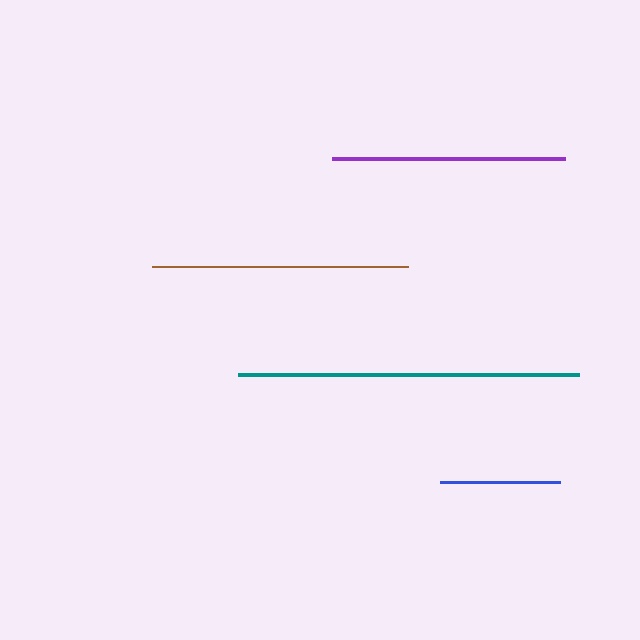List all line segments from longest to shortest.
From longest to shortest: teal, brown, purple, blue.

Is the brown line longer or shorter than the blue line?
The brown line is longer than the blue line.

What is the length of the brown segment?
The brown segment is approximately 255 pixels long.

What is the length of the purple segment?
The purple segment is approximately 233 pixels long.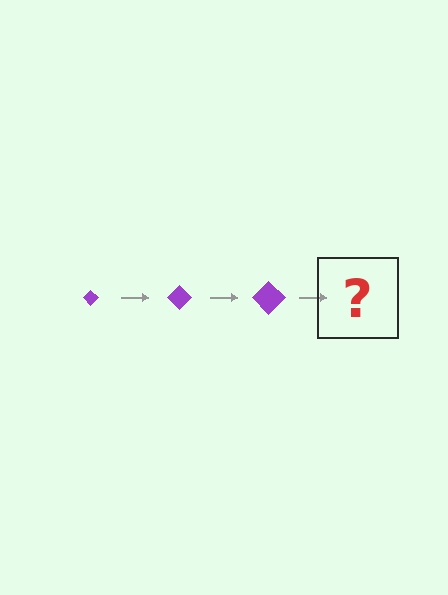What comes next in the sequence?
The next element should be a purple diamond, larger than the previous one.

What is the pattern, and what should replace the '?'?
The pattern is that the diamond gets progressively larger each step. The '?' should be a purple diamond, larger than the previous one.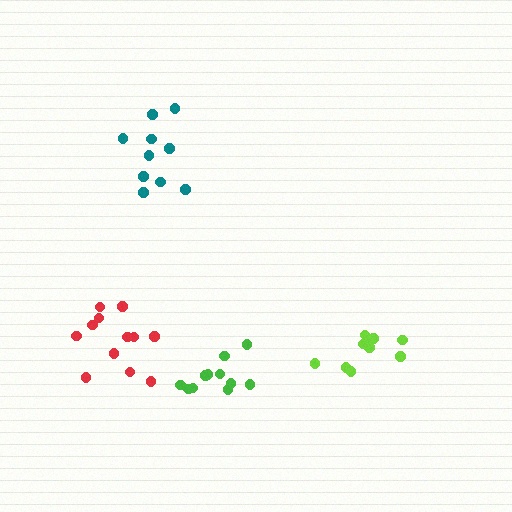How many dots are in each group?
Group 1: 12 dots, Group 2: 12 dots, Group 3: 10 dots, Group 4: 11 dots (45 total).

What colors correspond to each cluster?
The clusters are colored: lime, red, teal, green.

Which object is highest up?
The teal cluster is topmost.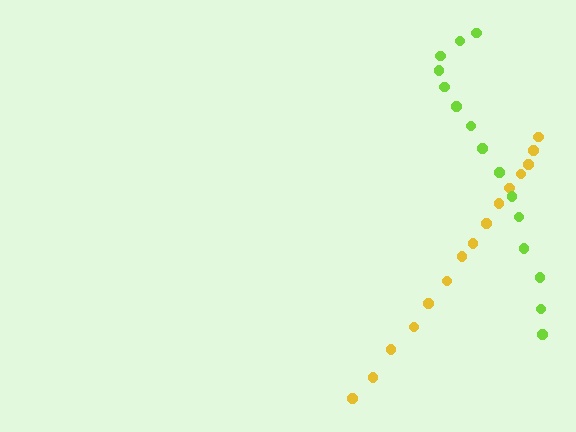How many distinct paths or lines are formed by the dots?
There are 2 distinct paths.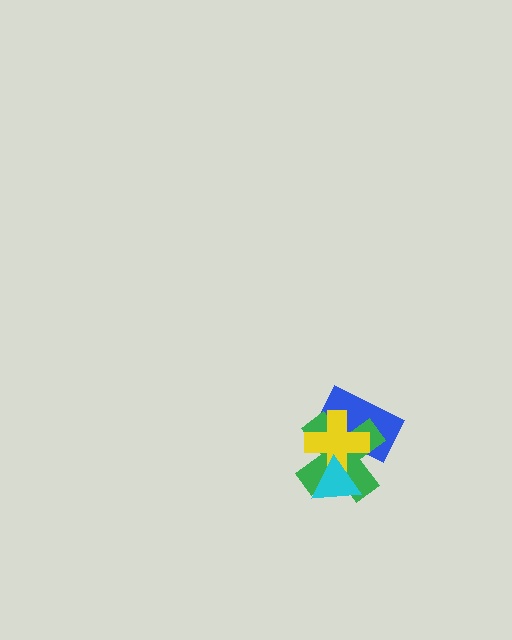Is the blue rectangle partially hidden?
Yes, it is partially covered by another shape.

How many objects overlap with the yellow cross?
3 objects overlap with the yellow cross.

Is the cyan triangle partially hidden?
No, no other shape covers it.